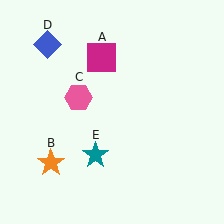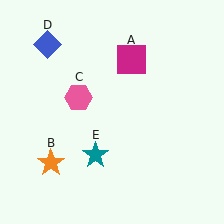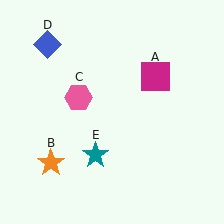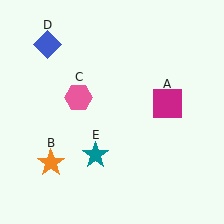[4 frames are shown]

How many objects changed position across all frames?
1 object changed position: magenta square (object A).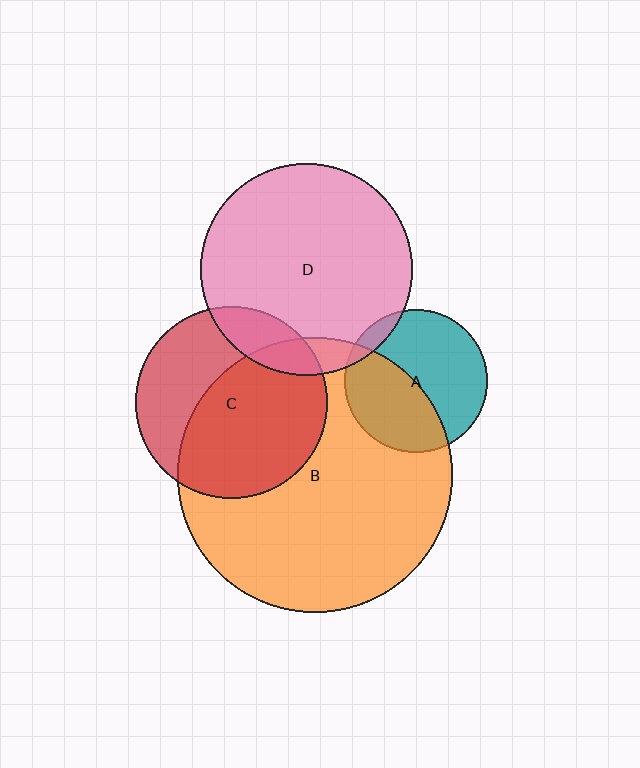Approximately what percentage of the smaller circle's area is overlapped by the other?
Approximately 5%.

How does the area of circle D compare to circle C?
Approximately 1.2 times.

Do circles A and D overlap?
Yes.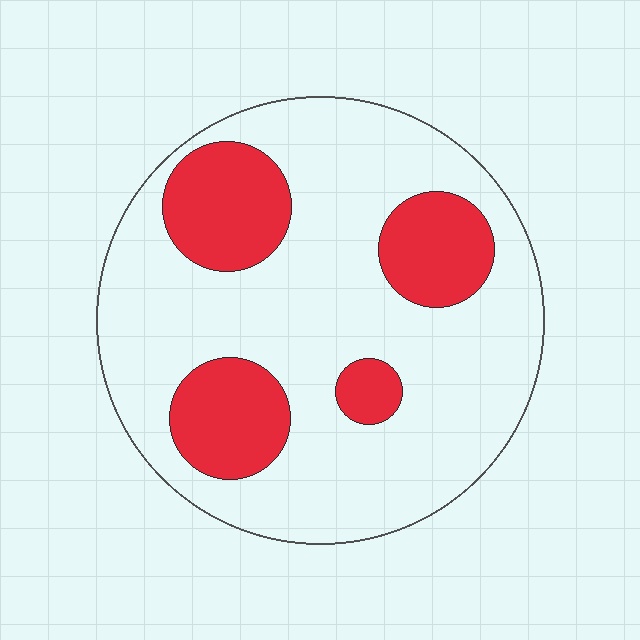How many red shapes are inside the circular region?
4.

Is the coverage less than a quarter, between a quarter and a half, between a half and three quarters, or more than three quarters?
Less than a quarter.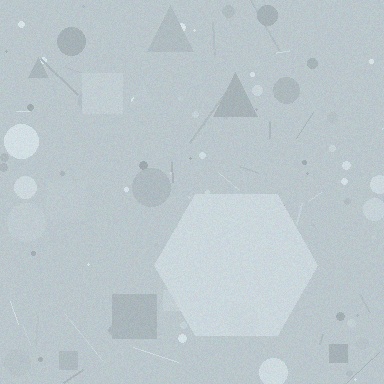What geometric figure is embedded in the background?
A hexagon is embedded in the background.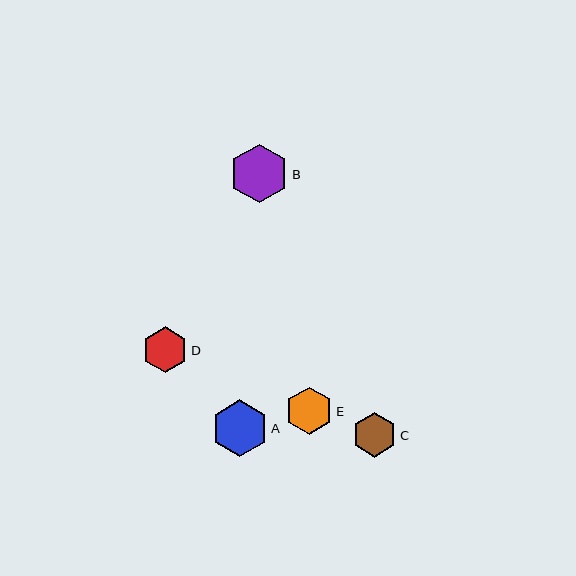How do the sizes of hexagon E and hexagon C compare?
Hexagon E and hexagon C are approximately the same size.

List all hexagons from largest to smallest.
From largest to smallest: B, A, E, D, C.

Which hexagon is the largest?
Hexagon B is the largest with a size of approximately 59 pixels.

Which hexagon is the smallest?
Hexagon C is the smallest with a size of approximately 44 pixels.